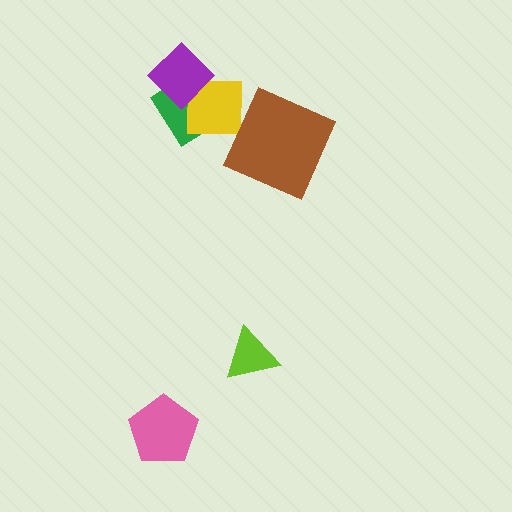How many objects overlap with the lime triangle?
0 objects overlap with the lime triangle.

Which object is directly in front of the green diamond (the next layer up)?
The yellow square is directly in front of the green diamond.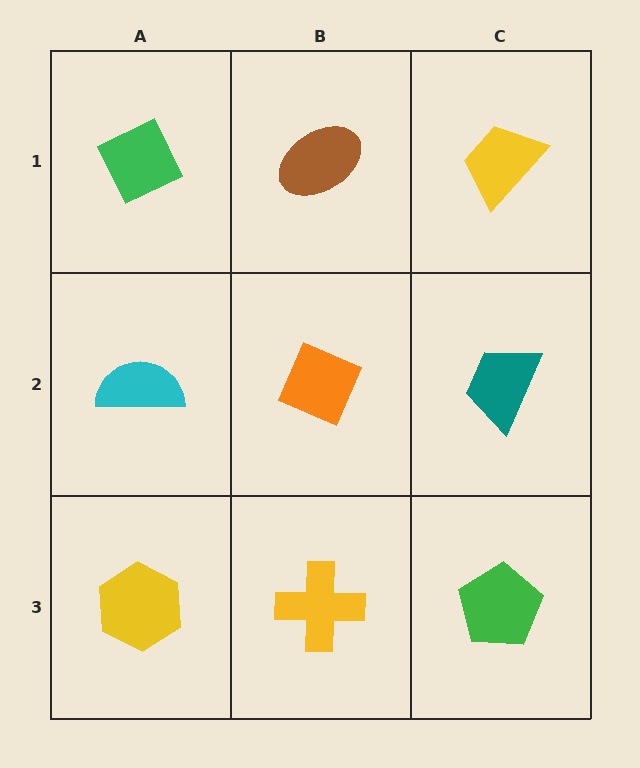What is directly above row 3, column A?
A cyan semicircle.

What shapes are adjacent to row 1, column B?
An orange diamond (row 2, column B), a green diamond (row 1, column A), a yellow trapezoid (row 1, column C).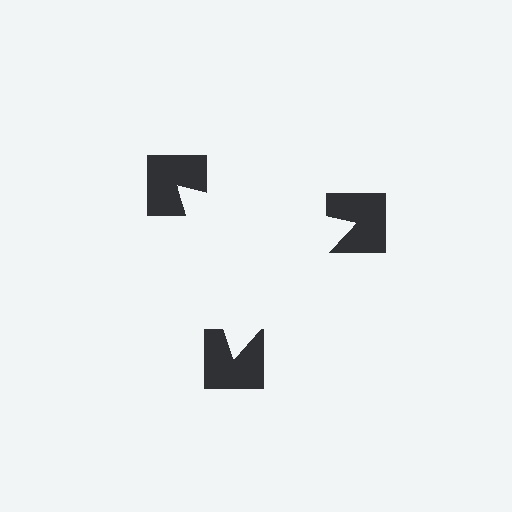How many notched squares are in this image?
There are 3 — one at each vertex of the illusory triangle.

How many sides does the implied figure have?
3 sides.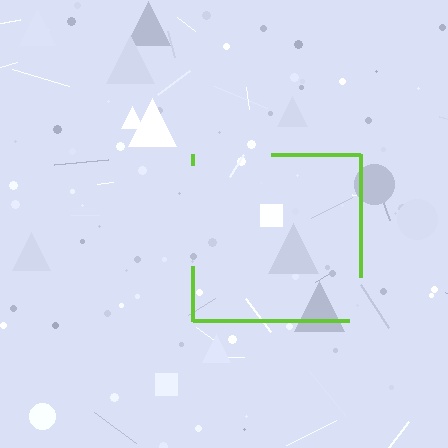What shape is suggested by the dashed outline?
The dashed outline suggests a square.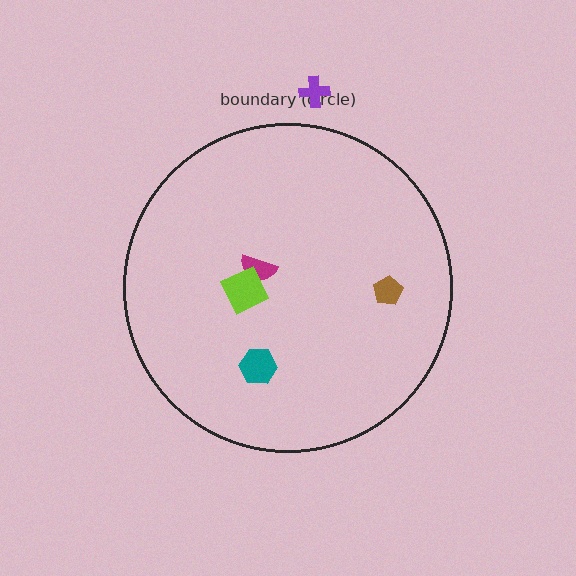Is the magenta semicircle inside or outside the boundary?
Inside.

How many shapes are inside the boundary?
4 inside, 1 outside.